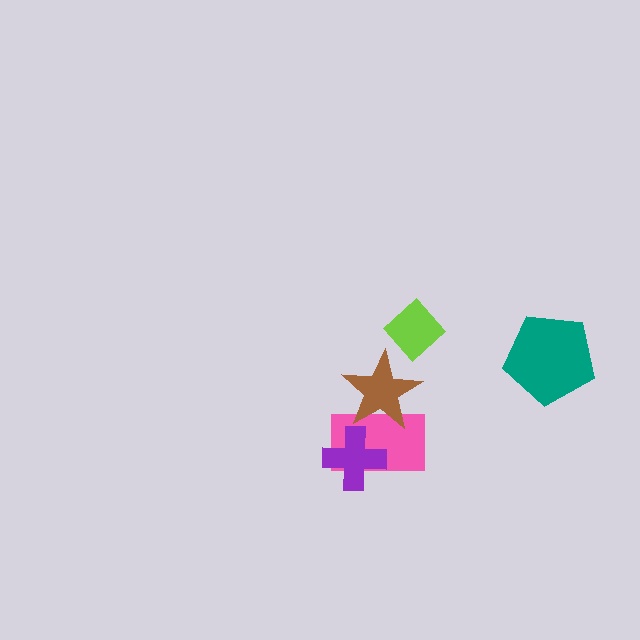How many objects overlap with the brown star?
1 object overlaps with the brown star.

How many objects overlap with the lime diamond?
0 objects overlap with the lime diamond.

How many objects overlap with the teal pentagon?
0 objects overlap with the teal pentagon.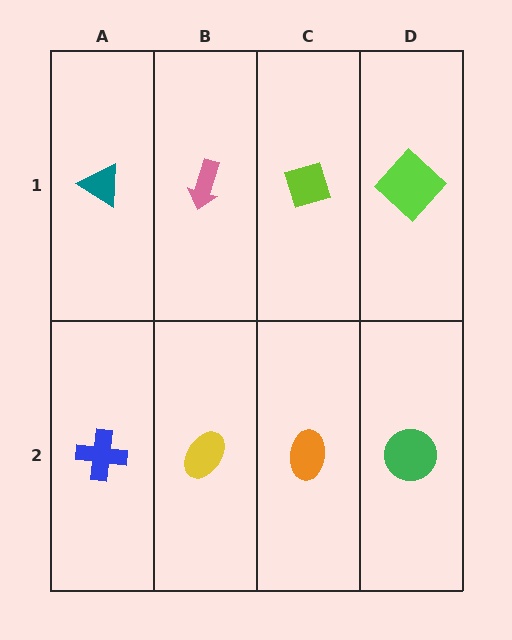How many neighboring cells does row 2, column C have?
3.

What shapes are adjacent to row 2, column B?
A pink arrow (row 1, column B), a blue cross (row 2, column A), an orange ellipse (row 2, column C).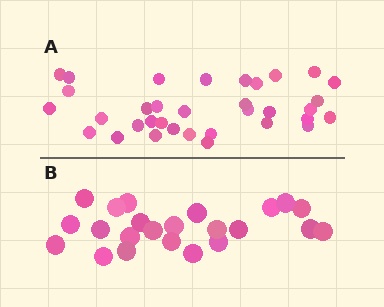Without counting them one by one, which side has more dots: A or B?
Region A (the top region) has more dots.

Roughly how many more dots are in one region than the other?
Region A has roughly 12 or so more dots than region B.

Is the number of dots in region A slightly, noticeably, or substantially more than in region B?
Region A has substantially more. The ratio is roughly 1.5 to 1.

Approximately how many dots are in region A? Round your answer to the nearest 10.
About 30 dots. (The exact count is 34, which rounds to 30.)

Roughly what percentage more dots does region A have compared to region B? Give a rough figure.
About 50% more.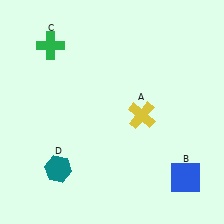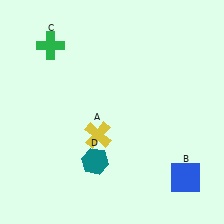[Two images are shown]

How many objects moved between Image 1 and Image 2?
2 objects moved between the two images.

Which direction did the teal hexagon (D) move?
The teal hexagon (D) moved right.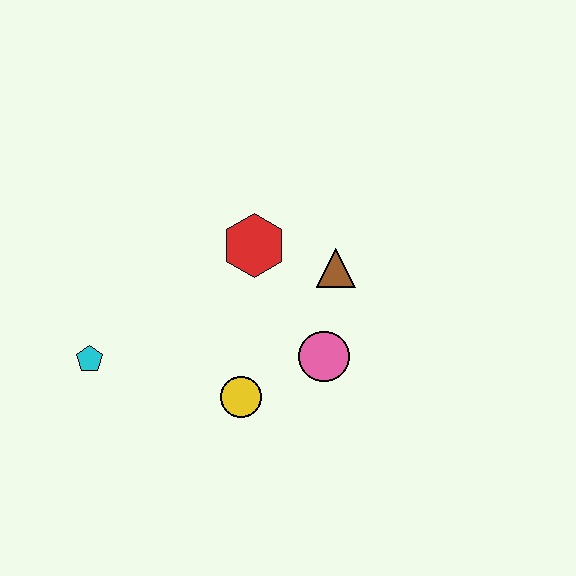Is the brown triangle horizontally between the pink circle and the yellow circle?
No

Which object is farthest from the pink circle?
The cyan pentagon is farthest from the pink circle.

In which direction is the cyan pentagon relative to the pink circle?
The cyan pentagon is to the left of the pink circle.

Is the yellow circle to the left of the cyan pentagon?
No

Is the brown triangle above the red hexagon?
No